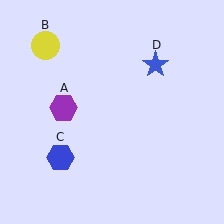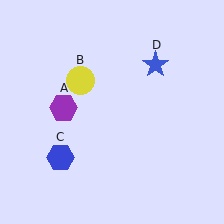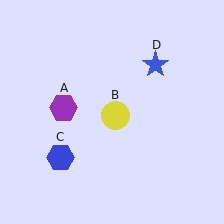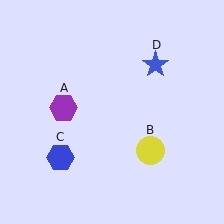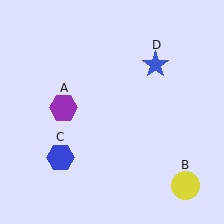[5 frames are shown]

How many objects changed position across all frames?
1 object changed position: yellow circle (object B).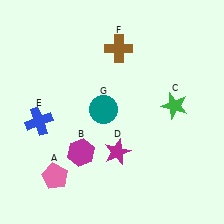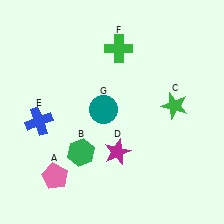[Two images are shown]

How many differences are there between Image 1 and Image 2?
There are 2 differences between the two images.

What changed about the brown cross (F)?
In Image 1, F is brown. In Image 2, it changed to green.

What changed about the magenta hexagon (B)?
In Image 1, B is magenta. In Image 2, it changed to green.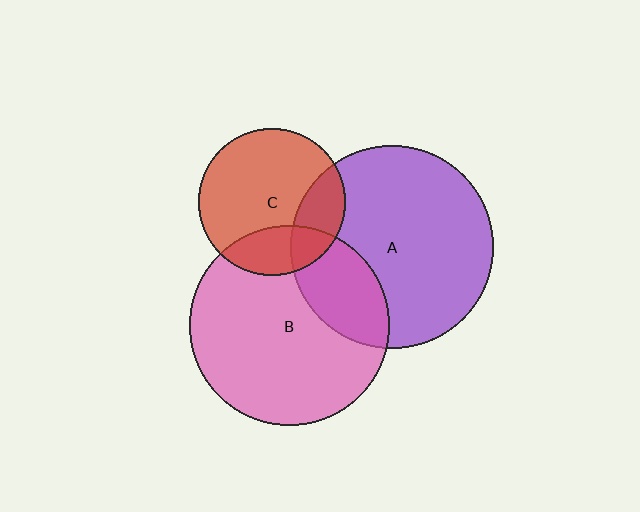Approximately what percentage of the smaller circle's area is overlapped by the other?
Approximately 20%.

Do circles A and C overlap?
Yes.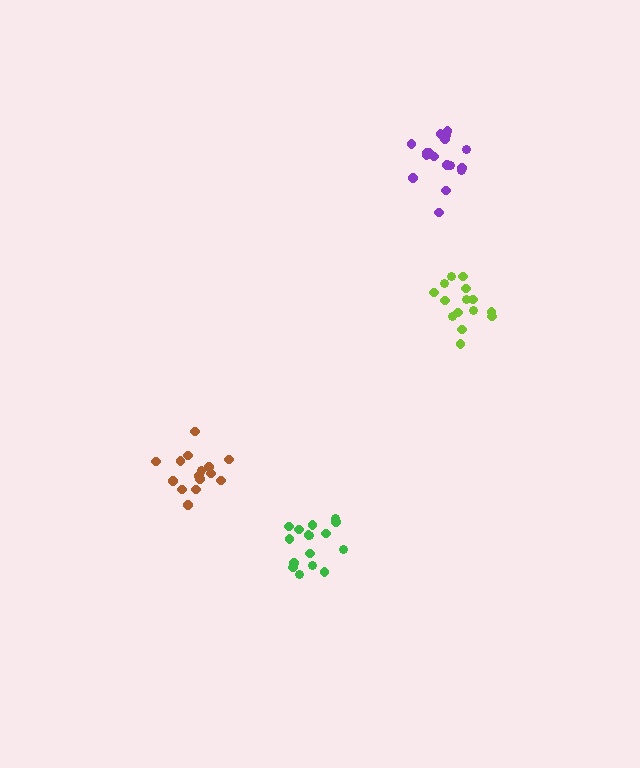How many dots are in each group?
Group 1: 16 dots, Group 2: 15 dots, Group 3: 15 dots, Group 4: 18 dots (64 total).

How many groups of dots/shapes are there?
There are 4 groups.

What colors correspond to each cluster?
The clusters are colored: green, lime, brown, purple.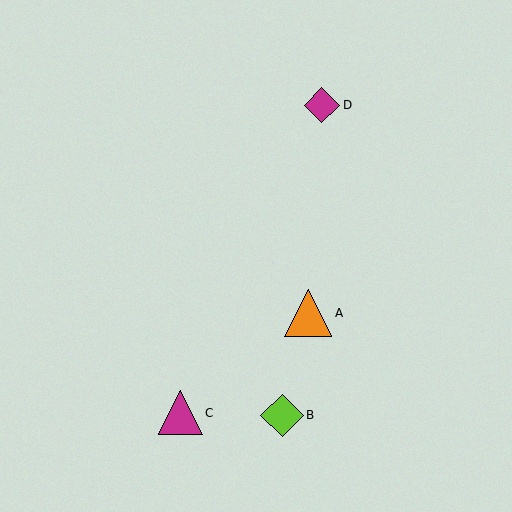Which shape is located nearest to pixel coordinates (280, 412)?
The lime diamond (labeled B) at (282, 415) is nearest to that location.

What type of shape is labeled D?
Shape D is a magenta diamond.